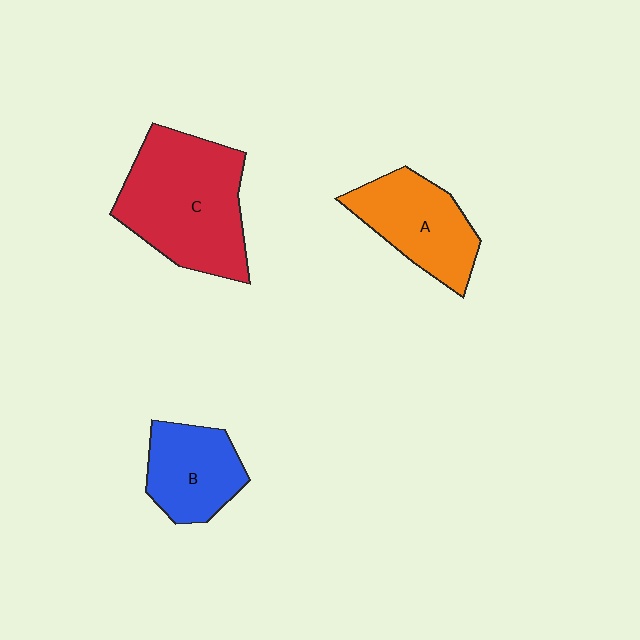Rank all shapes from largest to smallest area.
From largest to smallest: C (red), A (orange), B (blue).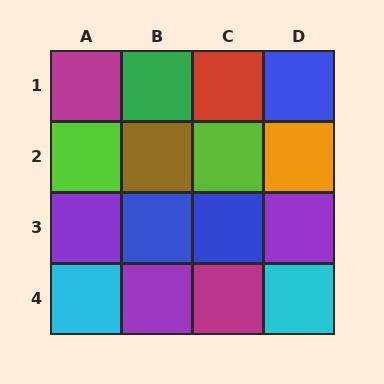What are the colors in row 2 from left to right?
Lime, brown, lime, orange.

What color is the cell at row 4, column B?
Purple.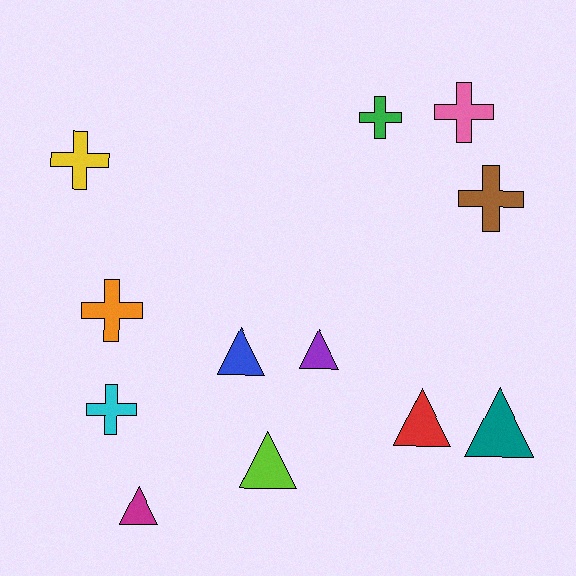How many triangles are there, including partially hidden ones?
There are 6 triangles.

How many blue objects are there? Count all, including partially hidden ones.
There is 1 blue object.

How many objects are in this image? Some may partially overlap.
There are 12 objects.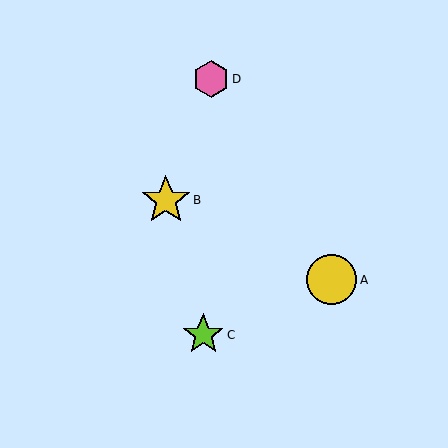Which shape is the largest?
The yellow circle (labeled A) is the largest.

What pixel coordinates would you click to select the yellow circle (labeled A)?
Click at (332, 280) to select the yellow circle A.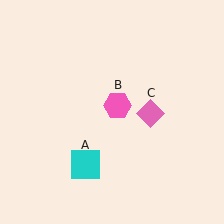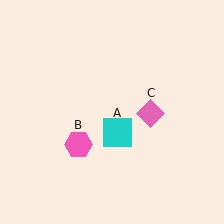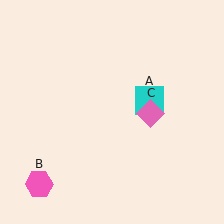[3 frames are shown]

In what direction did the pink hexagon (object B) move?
The pink hexagon (object B) moved down and to the left.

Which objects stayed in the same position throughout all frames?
Pink diamond (object C) remained stationary.